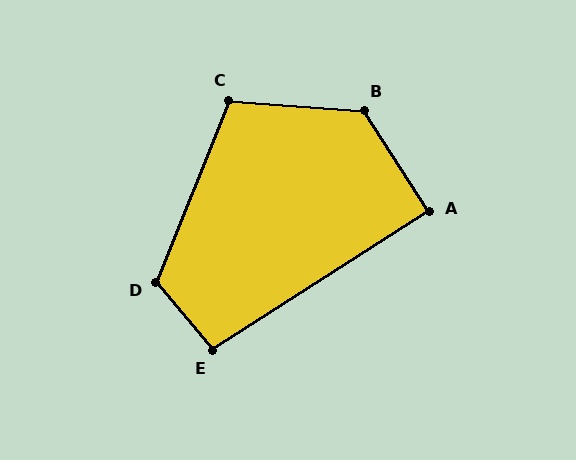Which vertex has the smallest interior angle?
A, at approximately 90 degrees.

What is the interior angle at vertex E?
Approximately 97 degrees (obtuse).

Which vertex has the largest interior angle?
B, at approximately 126 degrees.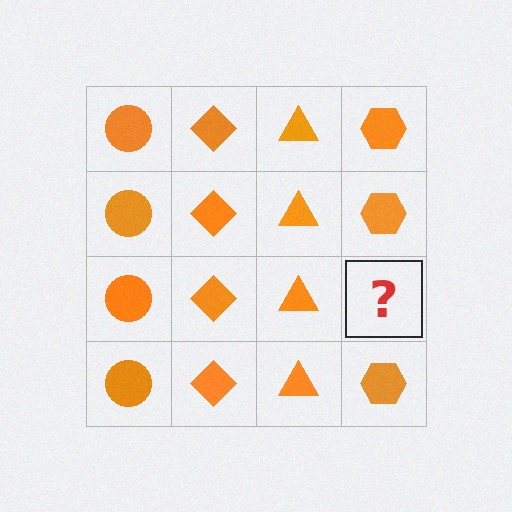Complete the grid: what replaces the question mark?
The question mark should be replaced with an orange hexagon.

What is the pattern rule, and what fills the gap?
The rule is that each column has a consistent shape. The gap should be filled with an orange hexagon.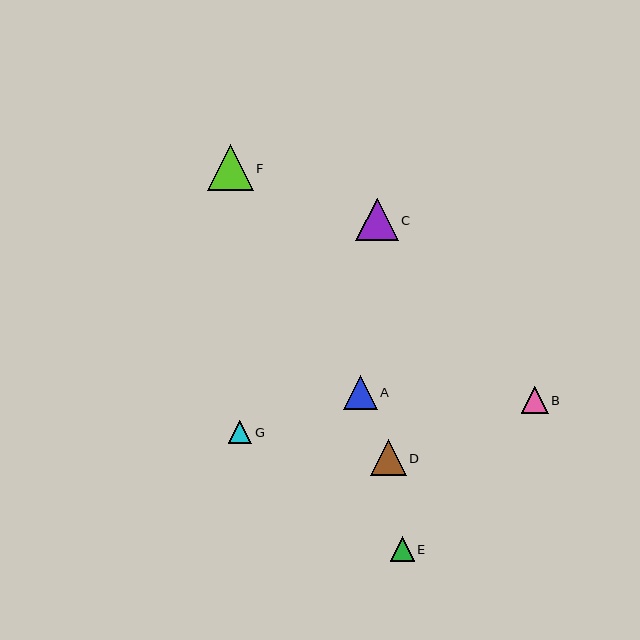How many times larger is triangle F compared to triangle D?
Triangle F is approximately 1.3 times the size of triangle D.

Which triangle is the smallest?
Triangle G is the smallest with a size of approximately 23 pixels.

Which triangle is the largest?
Triangle F is the largest with a size of approximately 46 pixels.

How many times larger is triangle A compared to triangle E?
Triangle A is approximately 1.4 times the size of triangle E.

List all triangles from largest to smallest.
From largest to smallest: F, C, D, A, B, E, G.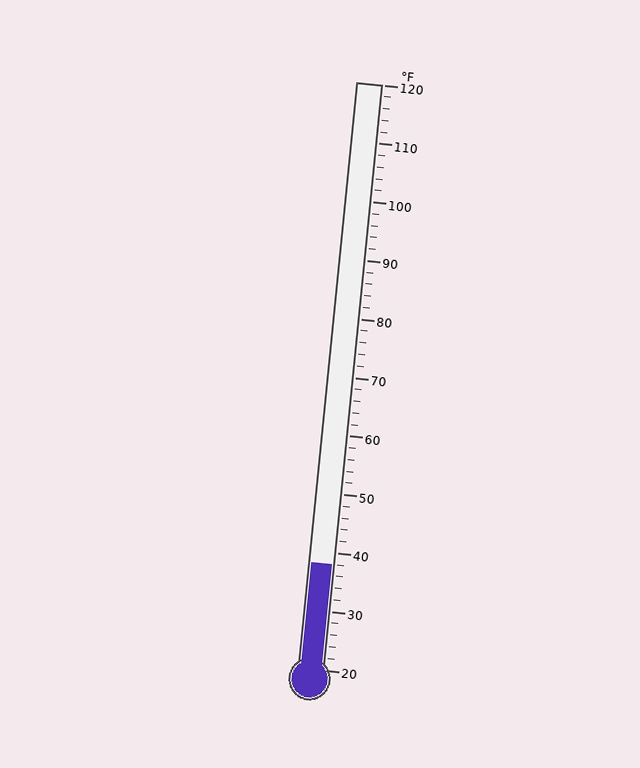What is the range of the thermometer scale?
The thermometer scale ranges from 20°F to 120°F.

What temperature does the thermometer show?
The thermometer shows approximately 38°F.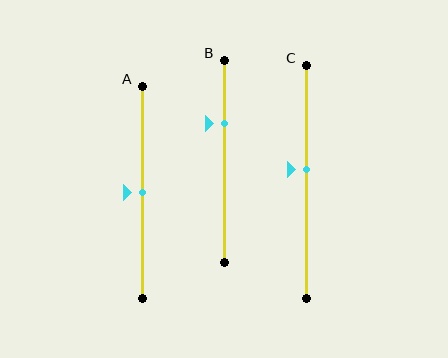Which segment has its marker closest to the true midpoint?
Segment A has its marker closest to the true midpoint.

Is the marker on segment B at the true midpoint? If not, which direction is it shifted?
No, the marker on segment B is shifted upward by about 19% of the segment length.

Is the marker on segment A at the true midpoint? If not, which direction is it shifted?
Yes, the marker on segment A is at the true midpoint.